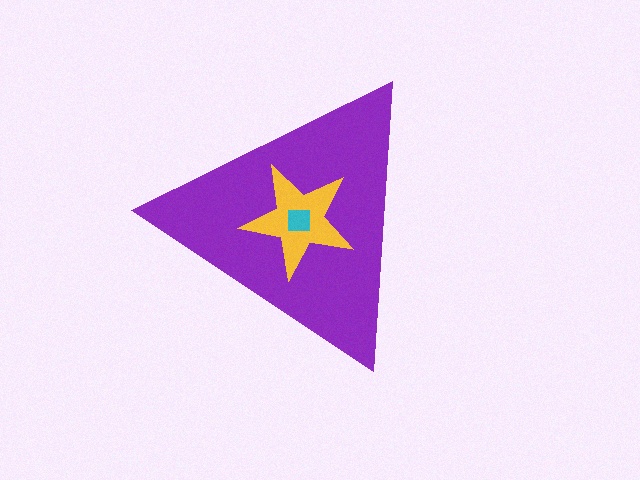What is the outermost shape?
The purple triangle.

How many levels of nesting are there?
3.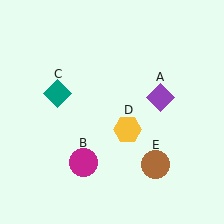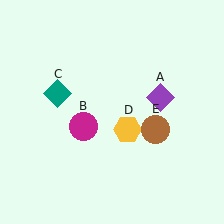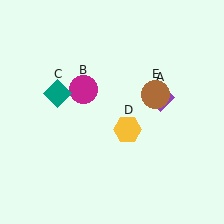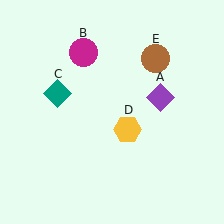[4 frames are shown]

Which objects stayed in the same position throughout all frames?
Purple diamond (object A) and teal diamond (object C) and yellow hexagon (object D) remained stationary.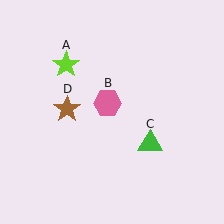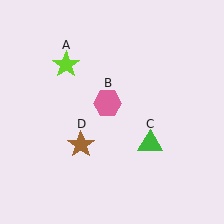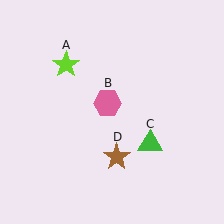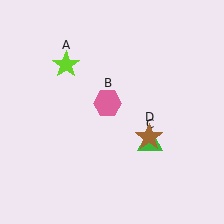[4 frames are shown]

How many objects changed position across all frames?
1 object changed position: brown star (object D).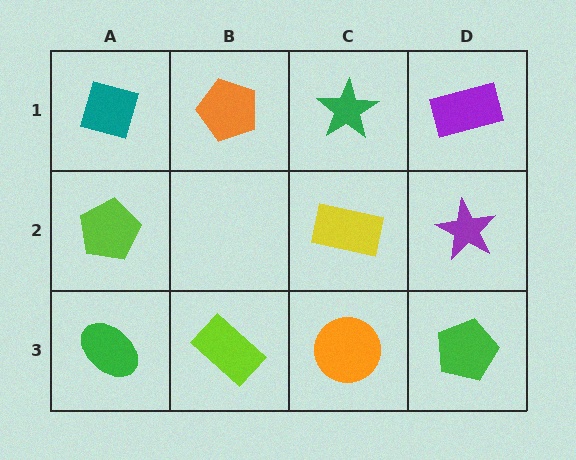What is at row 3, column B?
A lime rectangle.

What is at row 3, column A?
A green ellipse.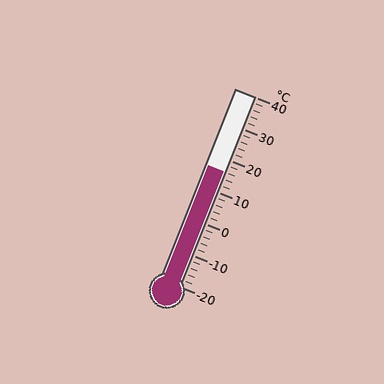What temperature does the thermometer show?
The thermometer shows approximately 16°C.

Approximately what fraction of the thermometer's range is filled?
The thermometer is filled to approximately 60% of its range.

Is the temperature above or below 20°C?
The temperature is below 20°C.